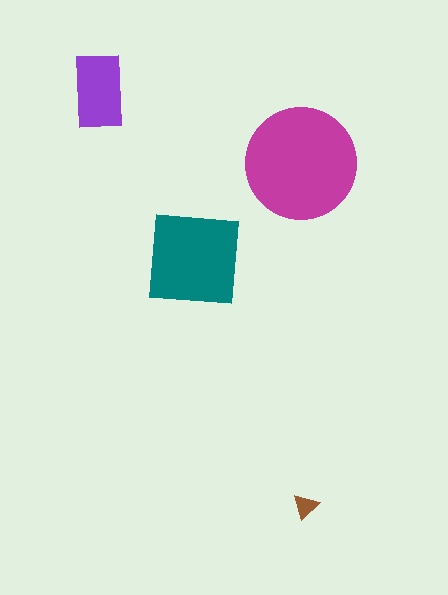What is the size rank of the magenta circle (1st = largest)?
1st.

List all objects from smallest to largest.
The brown triangle, the purple rectangle, the teal square, the magenta circle.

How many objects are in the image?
There are 4 objects in the image.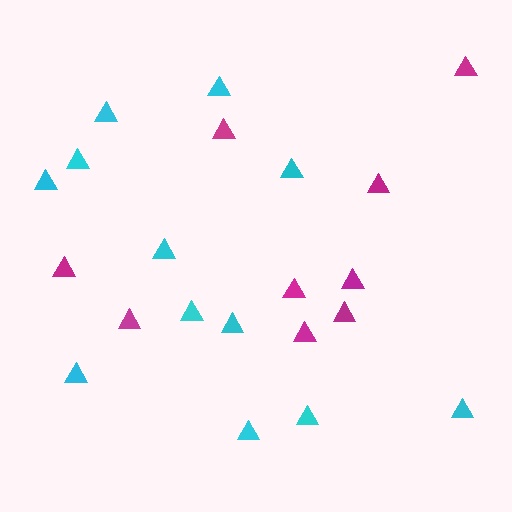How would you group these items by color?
There are 2 groups: one group of cyan triangles (12) and one group of magenta triangles (9).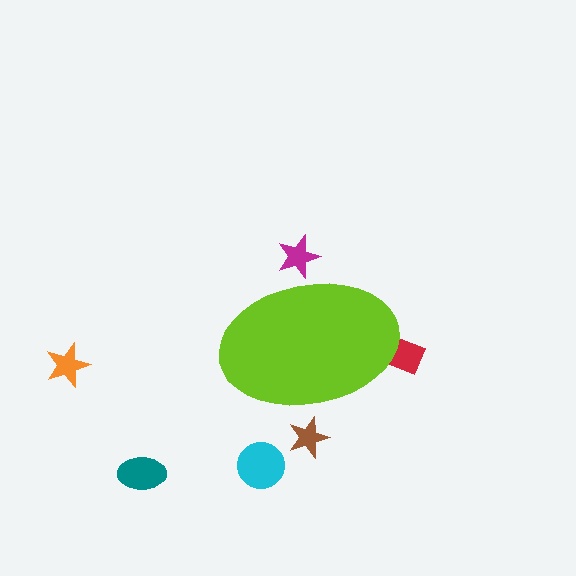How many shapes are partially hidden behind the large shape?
3 shapes are partially hidden.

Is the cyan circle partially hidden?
No, the cyan circle is fully visible.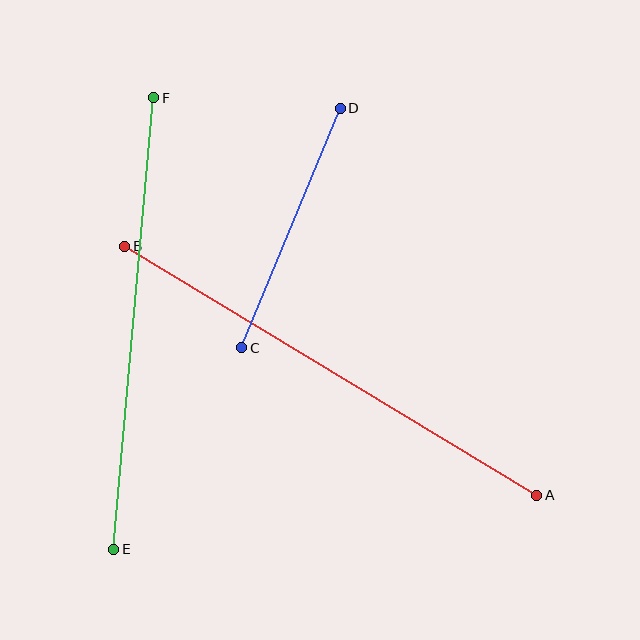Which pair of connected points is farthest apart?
Points A and B are farthest apart.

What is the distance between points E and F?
The distance is approximately 453 pixels.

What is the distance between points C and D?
The distance is approximately 259 pixels.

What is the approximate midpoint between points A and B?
The midpoint is at approximately (331, 371) pixels.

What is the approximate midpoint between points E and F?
The midpoint is at approximately (134, 323) pixels.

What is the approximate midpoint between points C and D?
The midpoint is at approximately (291, 228) pixels.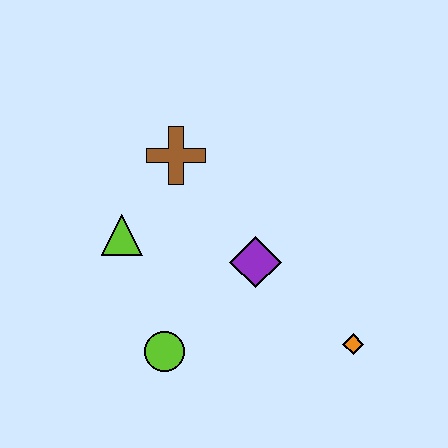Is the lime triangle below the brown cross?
Yes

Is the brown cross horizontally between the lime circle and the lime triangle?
No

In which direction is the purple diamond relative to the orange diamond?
The purple diamond is to the left of the orange diamond.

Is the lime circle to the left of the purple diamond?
Yes